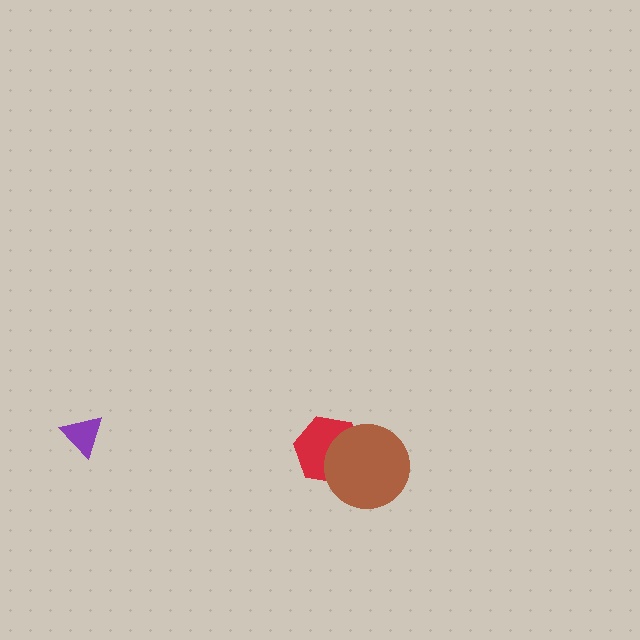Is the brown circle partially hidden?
No, no other shape covers it.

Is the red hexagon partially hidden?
Yes, it is partially covered by another shape.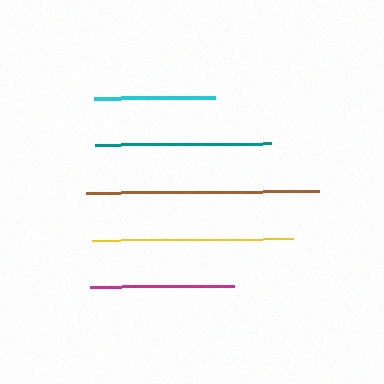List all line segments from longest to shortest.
From longest to shortest: brown, yellow, teal, magenta, cyan.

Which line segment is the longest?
The brown line is the longest at approximately 233 pixels.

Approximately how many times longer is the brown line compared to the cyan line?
The brown line is approximately 1.9 times the length of the cyan line.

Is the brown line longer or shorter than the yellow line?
The brown line is longer than the yellow line.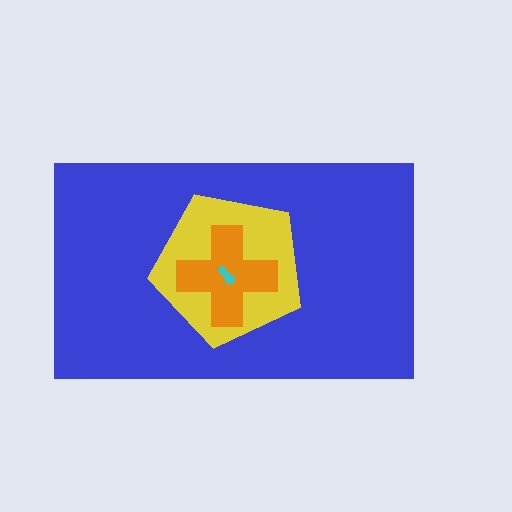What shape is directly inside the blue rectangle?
The yellow pentagon.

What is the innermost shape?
The cyan arrow.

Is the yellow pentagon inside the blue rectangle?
Yes.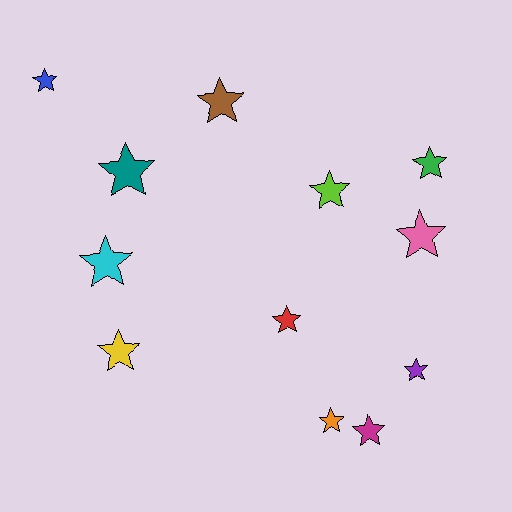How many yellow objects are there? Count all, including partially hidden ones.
There is 1 yellow object.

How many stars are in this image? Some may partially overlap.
There are 12 stars.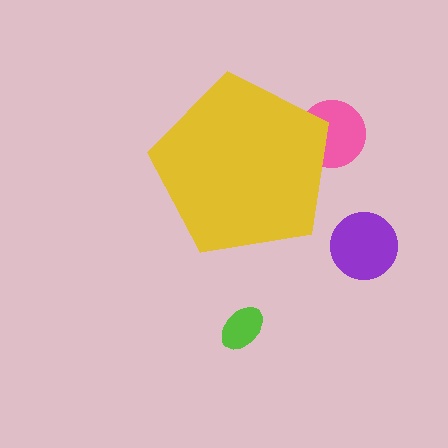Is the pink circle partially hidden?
Yes, the pink circle is partially hidden behind the yellow pentagon.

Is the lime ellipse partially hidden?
No, the lime ellipse is fully visible.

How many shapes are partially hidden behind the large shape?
1 shape is partially hidden.